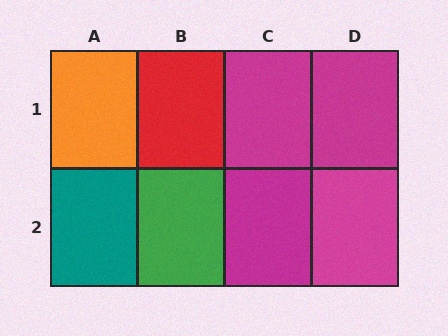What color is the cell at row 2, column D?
Magenta.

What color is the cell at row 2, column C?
Magenta.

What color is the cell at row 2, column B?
Green.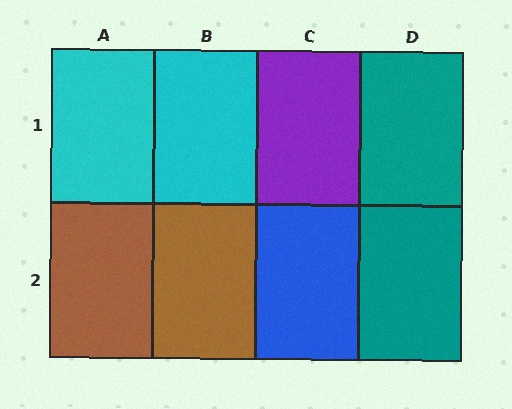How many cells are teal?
2 cells are teal.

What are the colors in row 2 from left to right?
Brown, brown, blue, teal.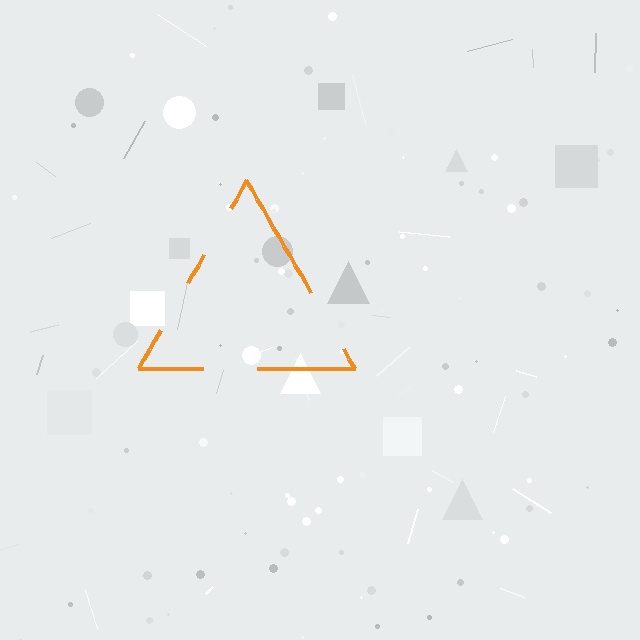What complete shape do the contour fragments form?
The contour fragments form a triangle.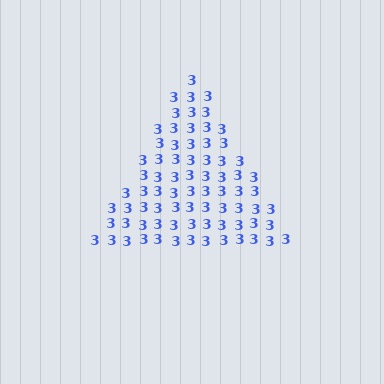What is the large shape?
The large shape is a triangle.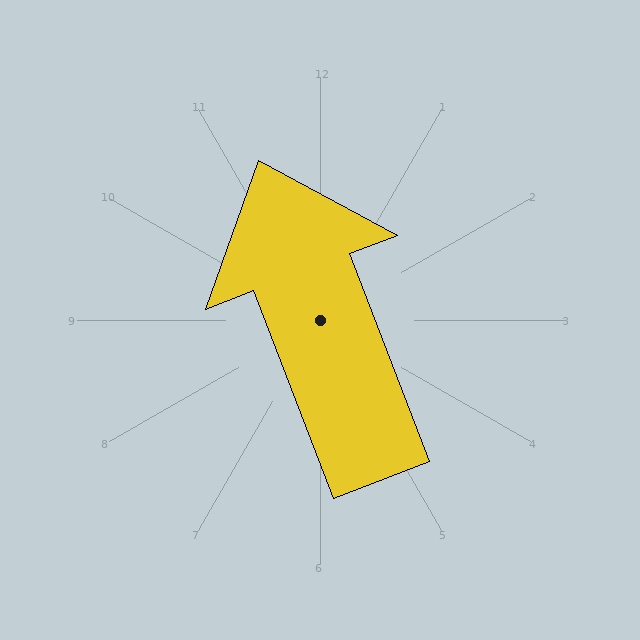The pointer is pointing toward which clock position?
Roughly 11 o'clock.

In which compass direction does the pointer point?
North.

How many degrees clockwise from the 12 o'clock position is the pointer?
Approximately 339 degrees.